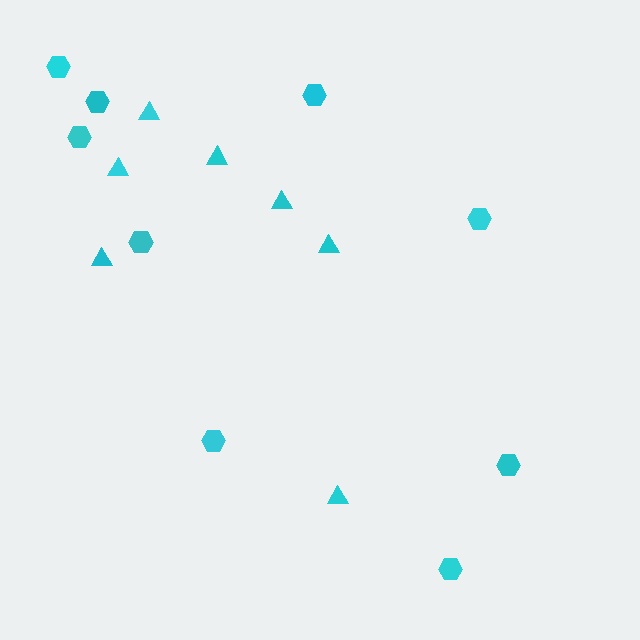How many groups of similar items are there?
There are 2 groups: one group of hexagons (9) and one group of triangles (7).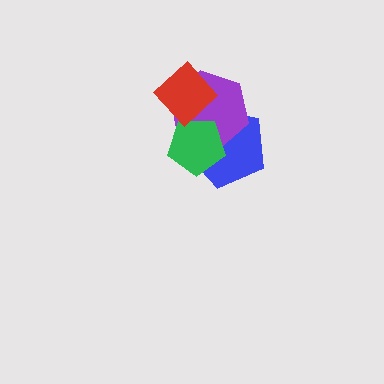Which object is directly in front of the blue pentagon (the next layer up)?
The purple hexagon is directly in front of the blue pentagon.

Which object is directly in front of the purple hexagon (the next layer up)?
The green pentagon is directly in front of the purple hexagon.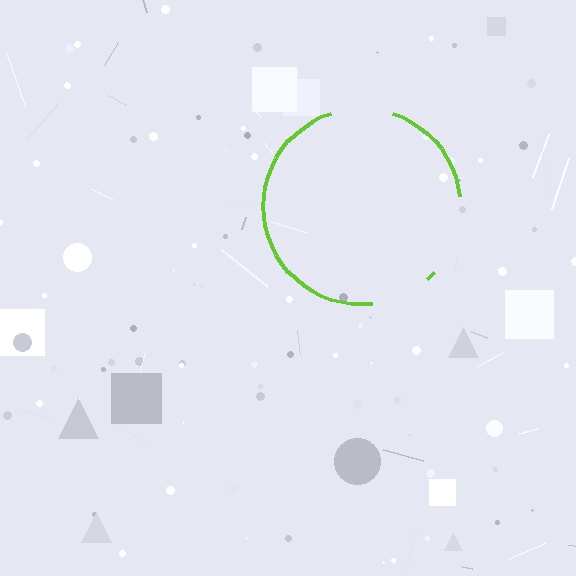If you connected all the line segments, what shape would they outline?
They would outline a circle.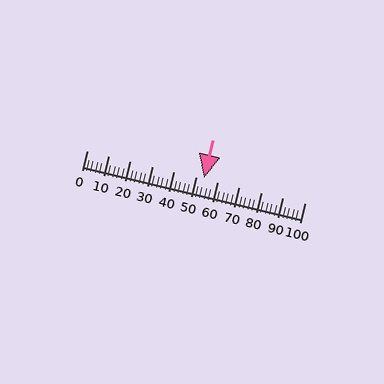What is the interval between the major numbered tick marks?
The major tick marks are spaced 10 units apart.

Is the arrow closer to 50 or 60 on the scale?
The arrow is closer to 50.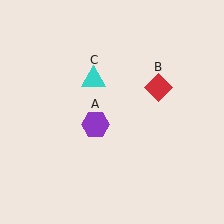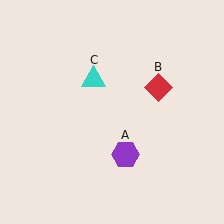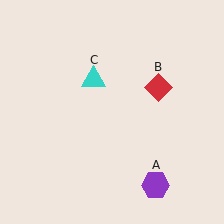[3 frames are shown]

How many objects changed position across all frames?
1 object changed position: purple hexagon (object A).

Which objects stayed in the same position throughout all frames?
Red diamond (object B) and cyan triangle (object C) remained stationary.